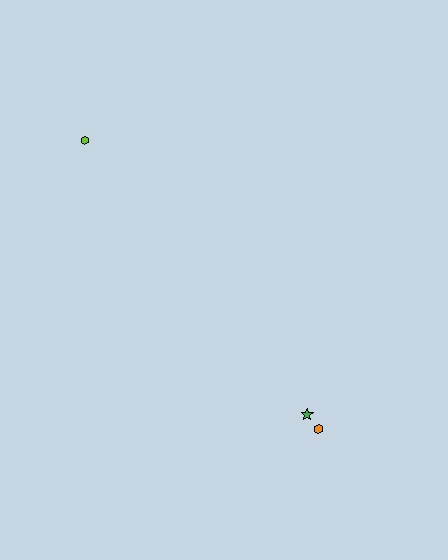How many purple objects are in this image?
There are no purple objects.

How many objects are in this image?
There are 3 objects.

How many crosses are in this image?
There are no crosses.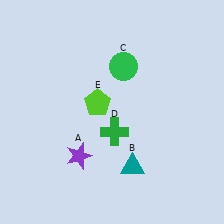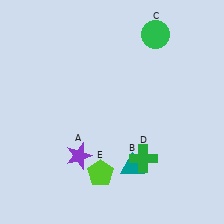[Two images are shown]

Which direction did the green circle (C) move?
The green circle (C) moved right.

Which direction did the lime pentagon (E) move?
The lime pentagon (E) moved down.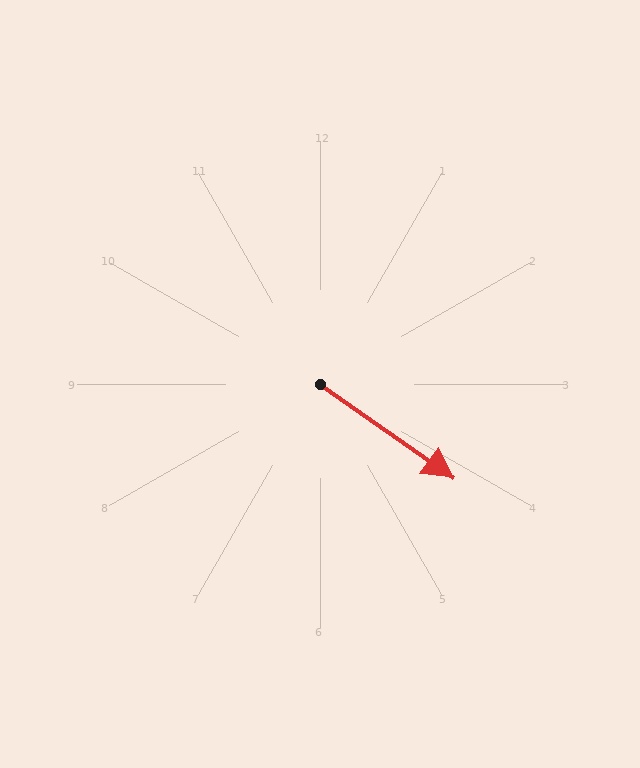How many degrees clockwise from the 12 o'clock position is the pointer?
Approximately 125 degrees.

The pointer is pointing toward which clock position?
Roughly 4 o'clock.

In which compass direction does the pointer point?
Southeast.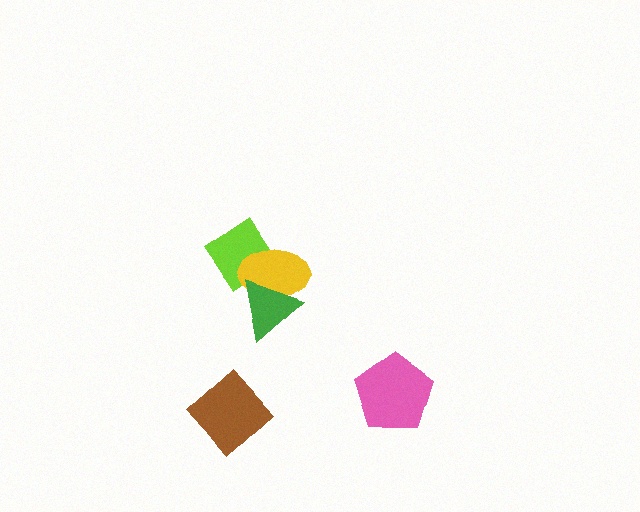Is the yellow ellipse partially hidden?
Yes, it is partially covered by another shape.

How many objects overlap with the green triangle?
2 objects overlap with the green triangle.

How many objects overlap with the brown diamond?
0 objects overlap with the brown diamond.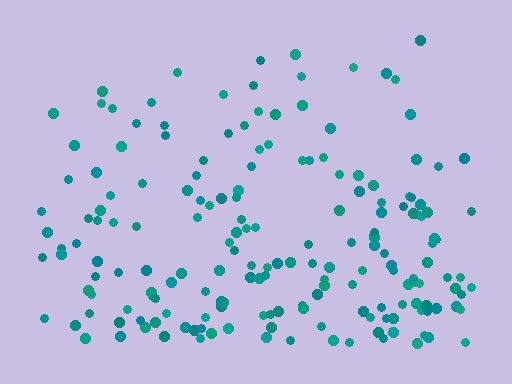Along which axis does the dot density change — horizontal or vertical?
Vertical.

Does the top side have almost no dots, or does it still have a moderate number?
Still a moderate number, just noticeably fewer than the bottom.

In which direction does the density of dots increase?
From top to bottom, with the bottom side densest.